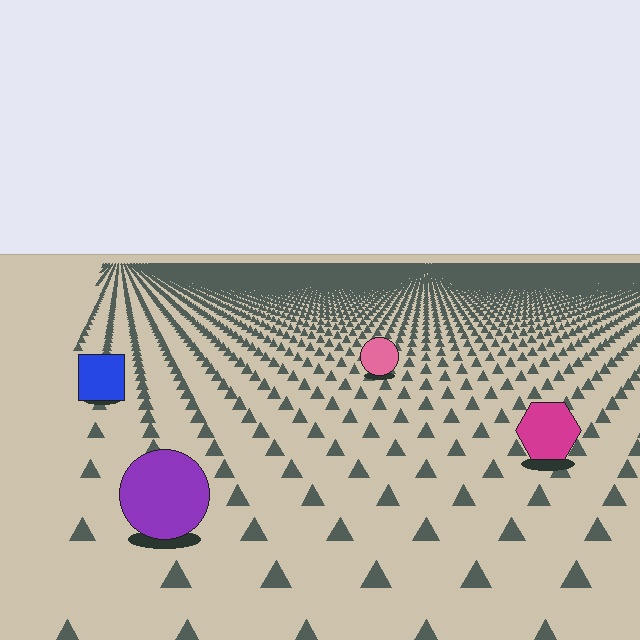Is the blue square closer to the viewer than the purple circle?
No. The purple circle is closer — you can tell from the texture gradient: the ground texture is coarser near it.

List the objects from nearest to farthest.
From nearest to farthest: the purple circle, the magenta hexagon, the blue square, the pink circle.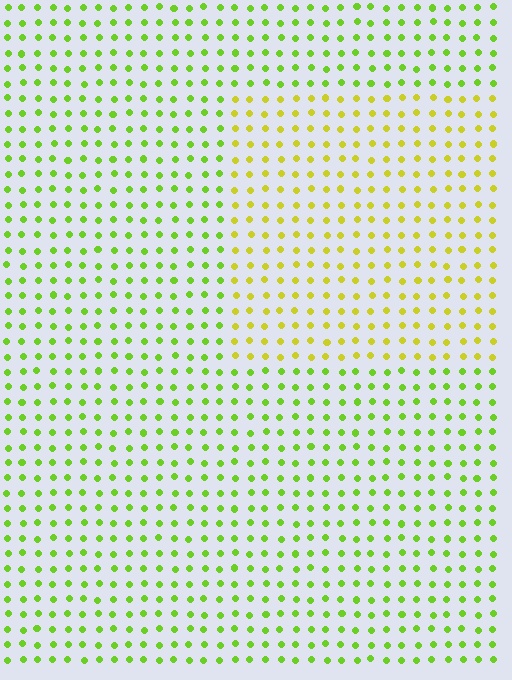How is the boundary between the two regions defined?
The boundary is defined purely by a slight shift in hue (about 33 degrees). Spacing, size, and orientation are identical on both sides.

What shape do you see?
I see a rectangle.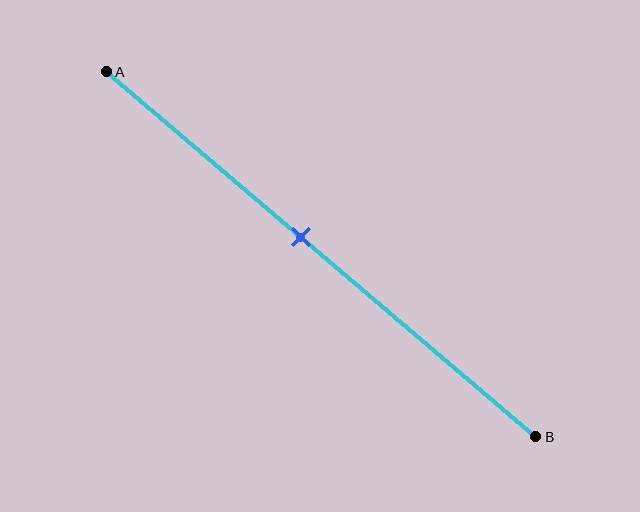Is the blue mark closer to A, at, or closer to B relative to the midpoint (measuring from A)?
The blue mark is closer to point A than the midpoint of segment AB.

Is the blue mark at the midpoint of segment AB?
No, the mark is at about 45% from A, not at the 50% midpoint.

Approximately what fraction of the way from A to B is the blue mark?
The blue mark is approximately 45% of the way from A to B.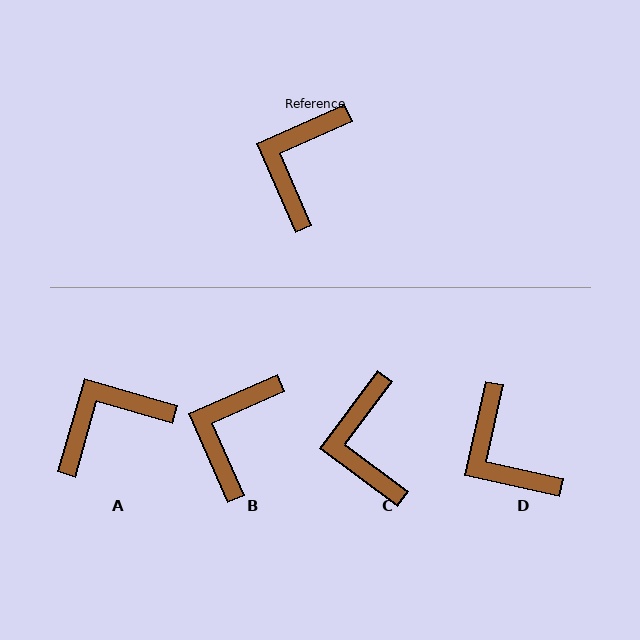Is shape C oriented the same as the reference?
No, it is off by about 30 degrees.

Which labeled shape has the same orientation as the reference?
B.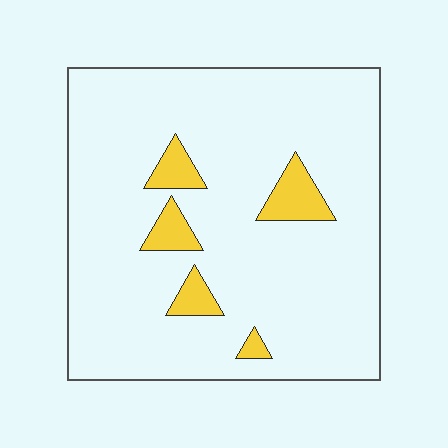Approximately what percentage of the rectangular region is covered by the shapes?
Approximately 10%.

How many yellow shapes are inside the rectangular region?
5.